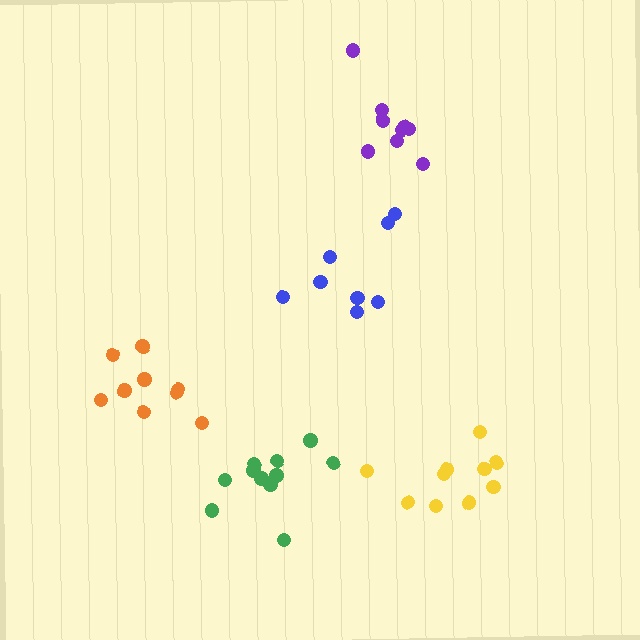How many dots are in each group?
Group 1: 8 dots, Group 2: 9 dots, Group 3: 11 dots, Group 4: 10 dots, Group 5: 9 dots (47 total).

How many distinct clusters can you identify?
There are 5 distinct clusters.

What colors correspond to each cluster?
The clusters are colored: blue, orange, green, yellow, purple.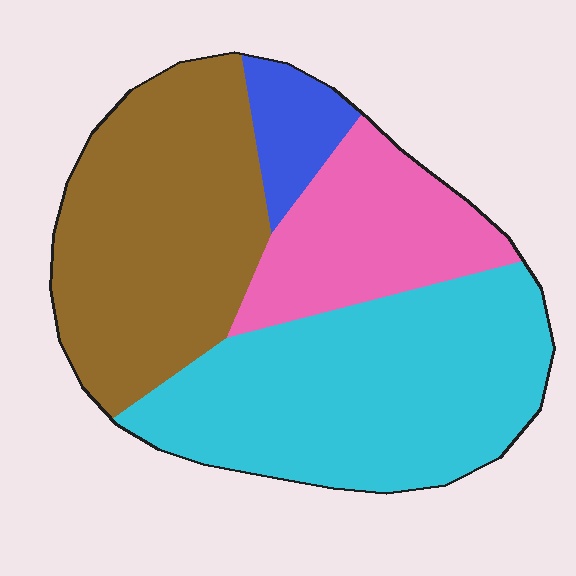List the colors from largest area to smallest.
From largest to smallest: cyan, brown, pink, blue.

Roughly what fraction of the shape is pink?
Pink covers 19% of the shape.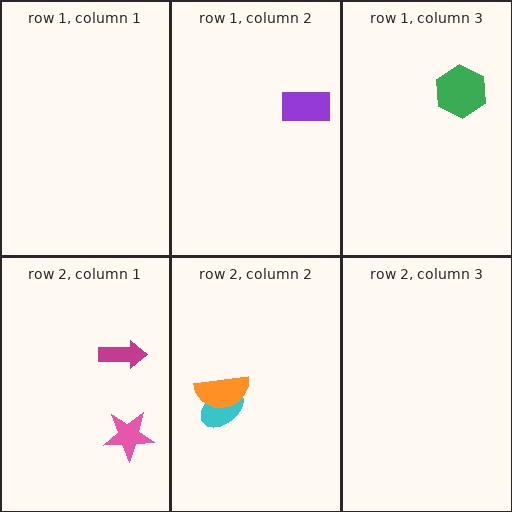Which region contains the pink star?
The row 2, column 1 region.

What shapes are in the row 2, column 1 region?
The pink star, the magenta arrow.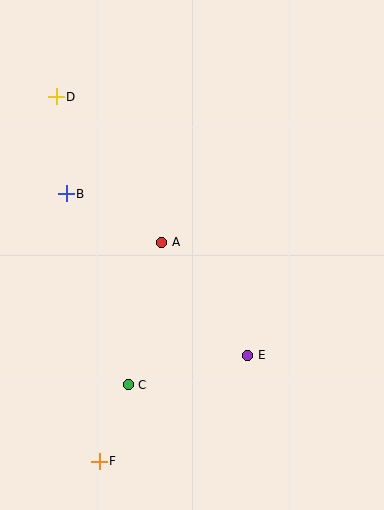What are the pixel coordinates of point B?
Point B is at (66, 194).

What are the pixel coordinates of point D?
Point D is at (56, 97).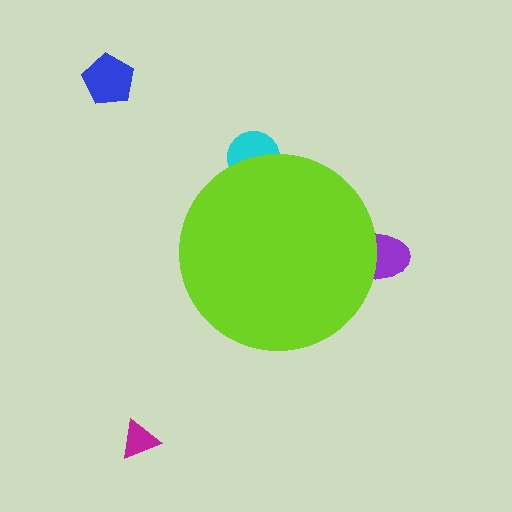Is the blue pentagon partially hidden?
No, the blue pentagon is fully visible.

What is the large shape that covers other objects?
A lime circle.